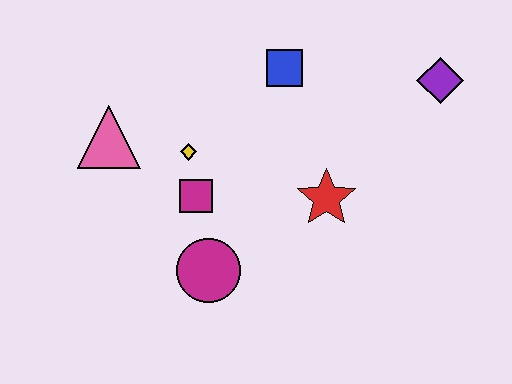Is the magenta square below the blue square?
Yes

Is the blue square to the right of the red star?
No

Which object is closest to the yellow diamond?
The magenta square is closest to the yellow diamond.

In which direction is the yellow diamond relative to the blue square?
The yellow diamond is to the left of the blue square.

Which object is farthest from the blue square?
The magenta circle is farthest from the blue square.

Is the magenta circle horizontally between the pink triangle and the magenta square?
No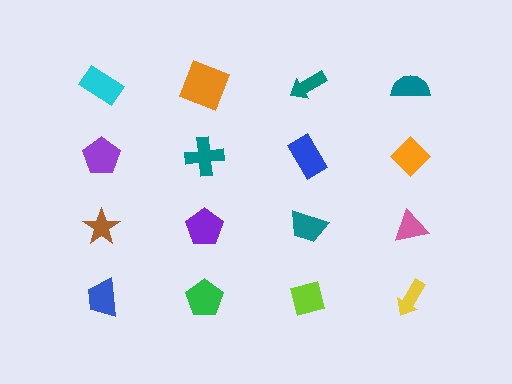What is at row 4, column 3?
A lime diamond.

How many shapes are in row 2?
4 shapes.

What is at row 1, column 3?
A teal arrow.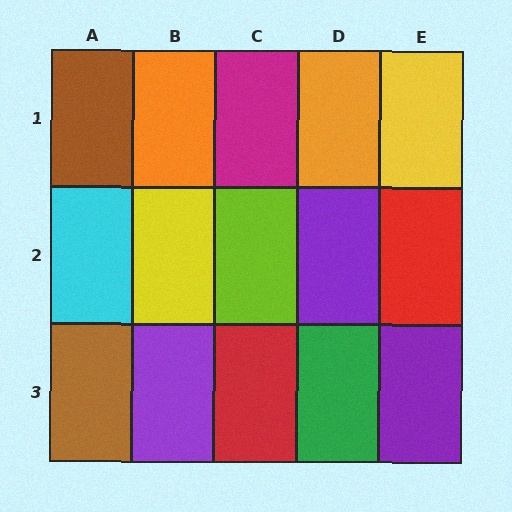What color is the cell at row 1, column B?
Orange.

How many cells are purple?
3 cells are purple.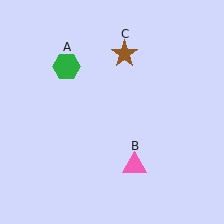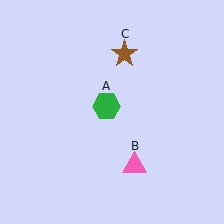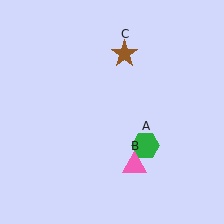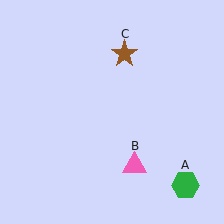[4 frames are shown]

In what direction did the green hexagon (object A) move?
The green hexagon (object A) moved down and to the right.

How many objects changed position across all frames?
1 object changed position: green hexagon (object A).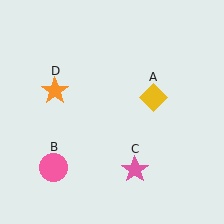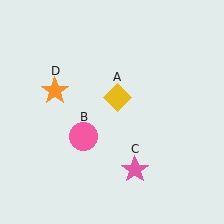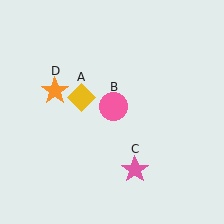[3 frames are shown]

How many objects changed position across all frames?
2 objects changed position: yellow diamond (object A), pink circle (object B).